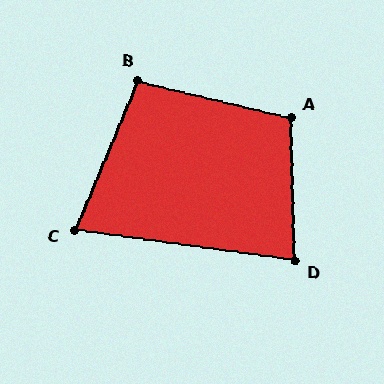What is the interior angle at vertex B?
Approximately 99 degrees (obtuse).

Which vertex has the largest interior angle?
A, at approximately 105 degrees.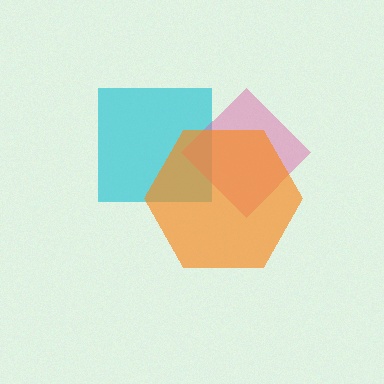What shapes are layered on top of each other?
The layered shapes are: a cyan square, a pink diamond, an orange hexagon.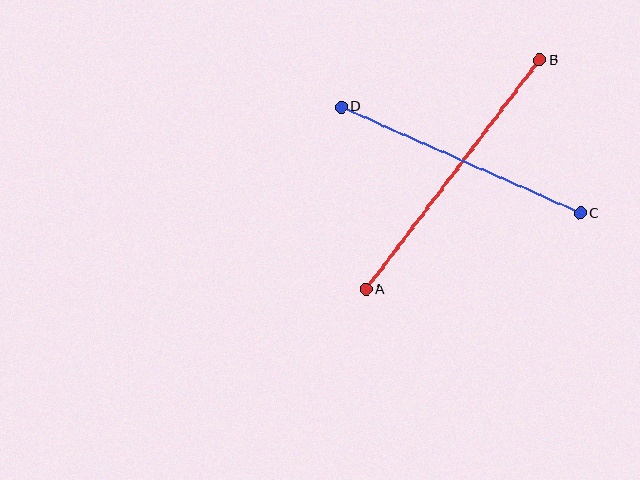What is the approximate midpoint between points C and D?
The midpoint is at approximately (461, 160) pixels.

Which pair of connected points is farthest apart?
Points A and B are farthest apart.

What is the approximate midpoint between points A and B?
The midpoint is at approximately (453, 175) pixels.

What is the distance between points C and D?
The distance is approximately 262 pixels.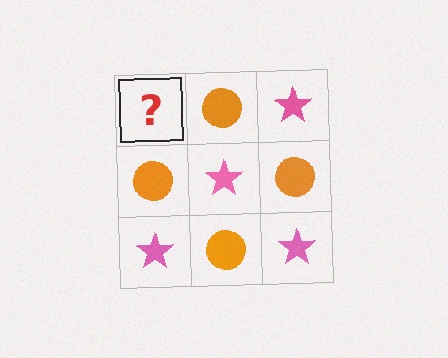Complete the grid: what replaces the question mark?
The question mark should be replaced with a pink star.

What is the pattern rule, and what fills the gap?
The rule is that it alternates pink star and orange circle in a checkerboard pattern. The gap should be filled with a pink star.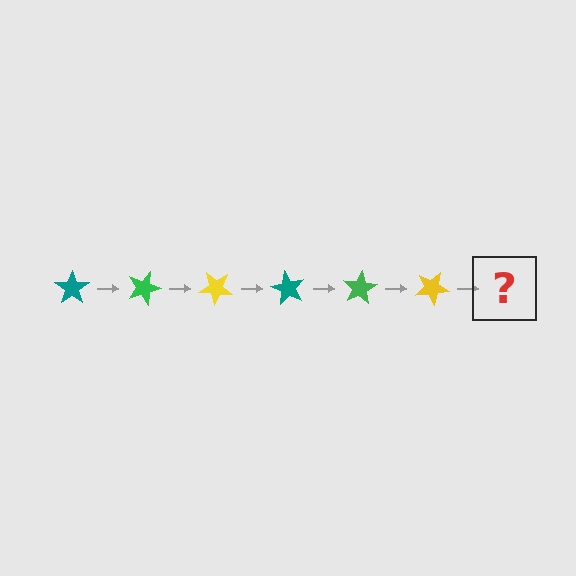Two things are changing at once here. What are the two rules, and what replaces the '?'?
The two rules are that it rotates 20 degrees each step and the color cycles through teal, green, and yellow. The '?' should be a teal star, rotated 120 degrees from the start.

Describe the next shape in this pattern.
It should be a teal star, rotated 120 degrees from the start.